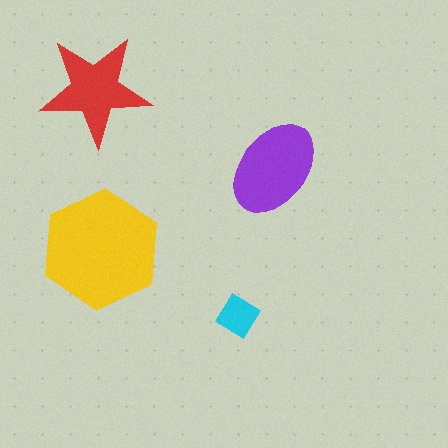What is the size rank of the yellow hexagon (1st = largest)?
1st.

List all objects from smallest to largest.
The cyan diamond, the red star, the purple ellipse, the yellow hexagon.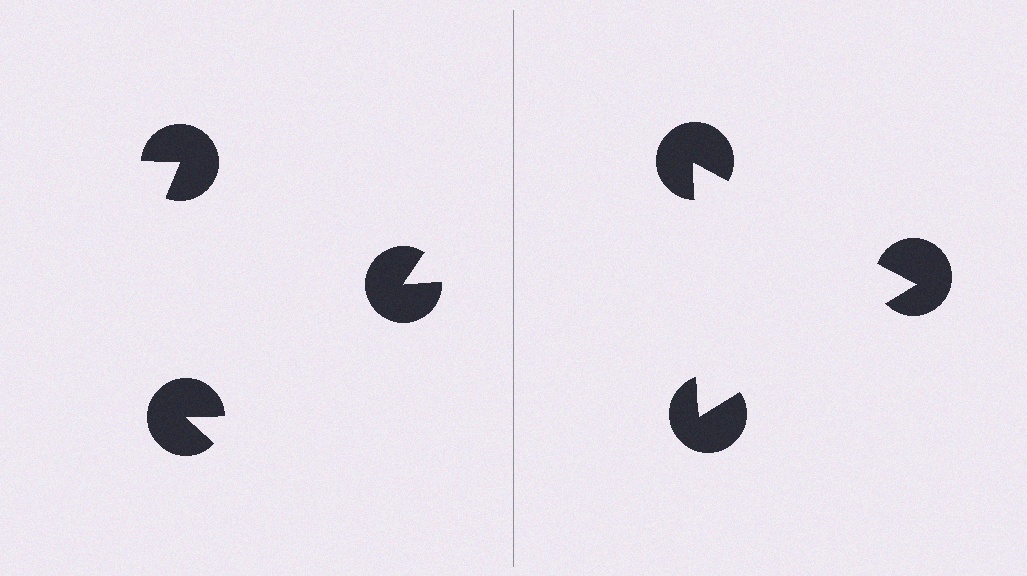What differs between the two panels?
The pac-man discs are positioned identically on both sides; only the wedge orientations differ. On the right they align to a triangle; on the left they are misaligned.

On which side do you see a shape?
An illusory triangle appears on the right side. On the left side the wedge cuts are rotated, so no coherent shape forms.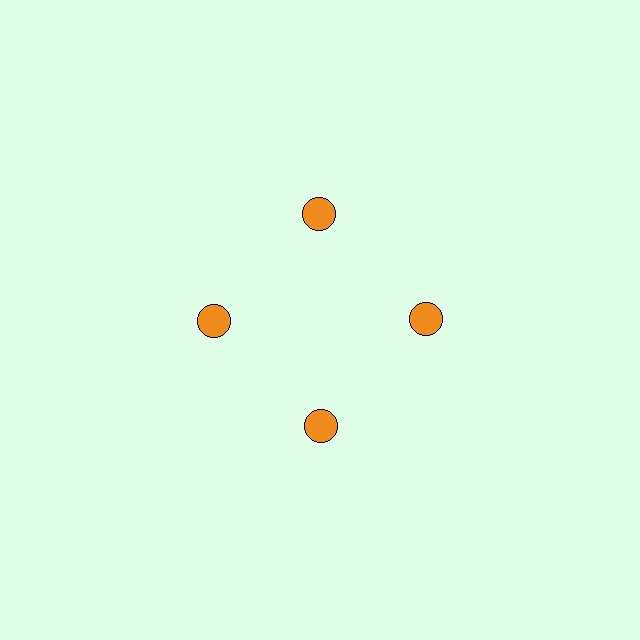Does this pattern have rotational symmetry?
Yes, this pattern has 4-fold rotational symmetry. It looks the same after rotating 90 degrees around the center.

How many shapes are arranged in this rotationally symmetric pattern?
There are 4 shapes, arranged in 4 groups of 1.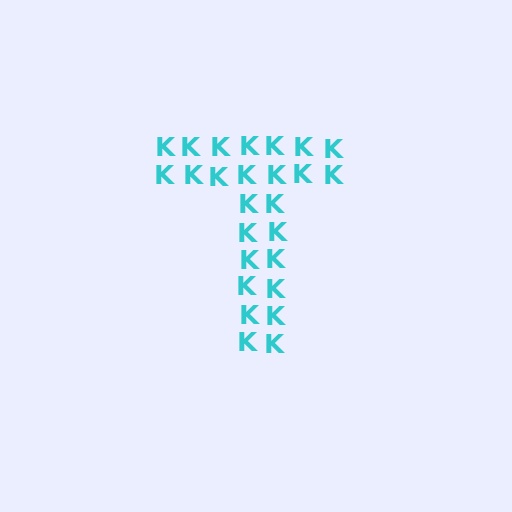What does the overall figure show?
The overall figure shows the letter T.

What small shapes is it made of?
It is made of small letter K's.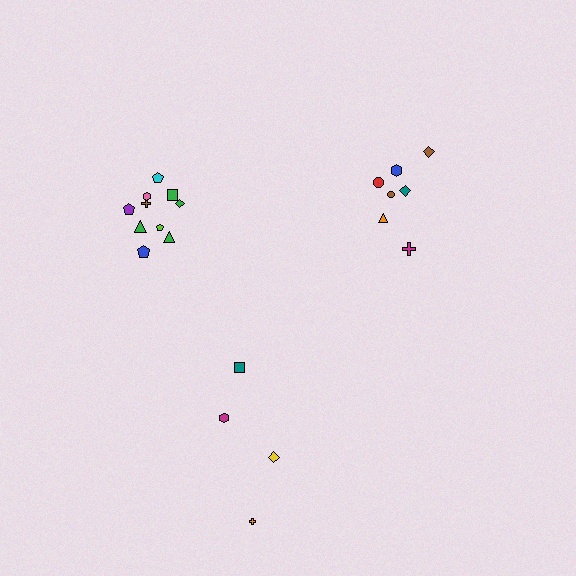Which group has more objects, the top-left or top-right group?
The top-left group.